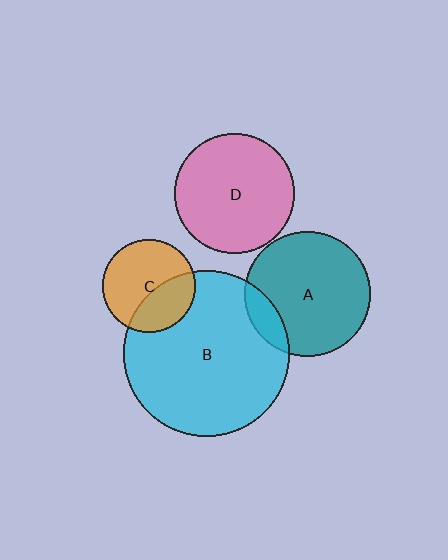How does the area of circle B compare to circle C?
Approximately 3.1 times.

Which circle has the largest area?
Circle B (cyan).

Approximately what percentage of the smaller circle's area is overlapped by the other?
Approximately 35%.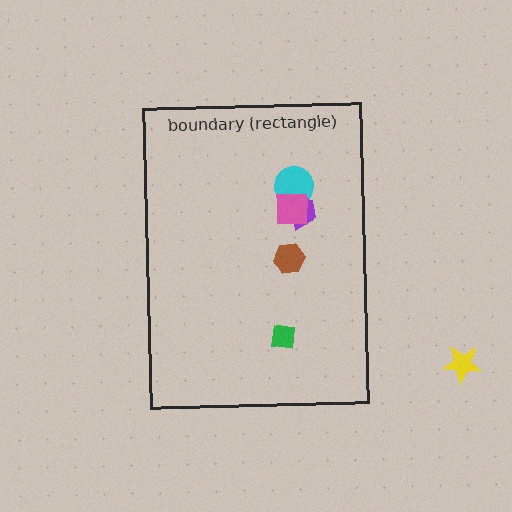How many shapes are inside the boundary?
5 inside, 1 outside.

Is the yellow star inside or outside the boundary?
Outside.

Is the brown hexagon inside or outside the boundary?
Inside.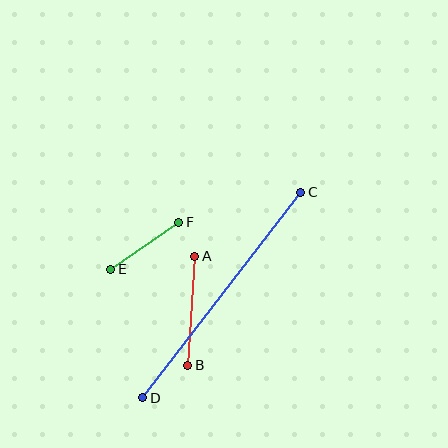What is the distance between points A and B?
The distance is approximately 109 pixels.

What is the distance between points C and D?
The distance is approximately 259 pixels.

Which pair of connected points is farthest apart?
Points C and D are farthest apart.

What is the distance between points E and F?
The distance is approximately 82 pixels.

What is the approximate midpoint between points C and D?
The midpoint is at approximately (222, 295) pixels.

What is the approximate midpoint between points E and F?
The midpoint is at approximately (145, 246) pixels.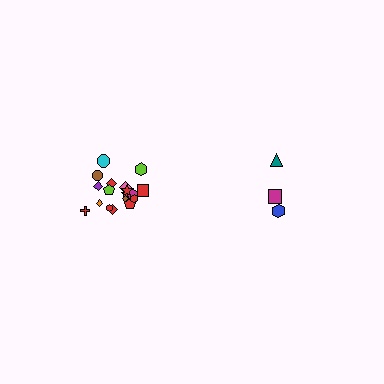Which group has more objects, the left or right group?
The left group.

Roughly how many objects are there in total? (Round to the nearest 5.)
Roughly 20 objects in total.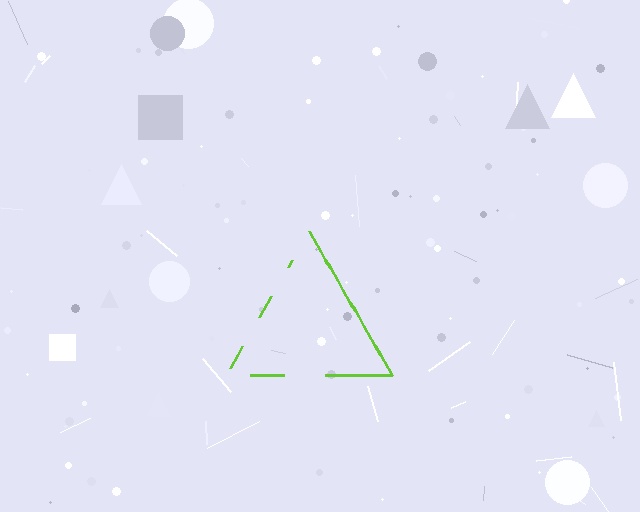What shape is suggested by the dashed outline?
The dashed outline suggests a triangle.